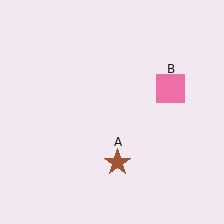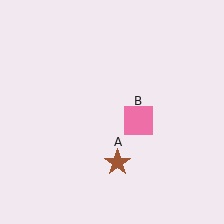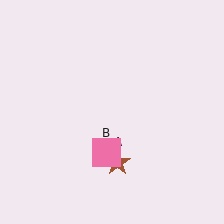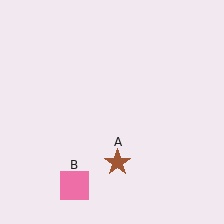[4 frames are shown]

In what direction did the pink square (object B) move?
The pink square (object B) moved down and to the left.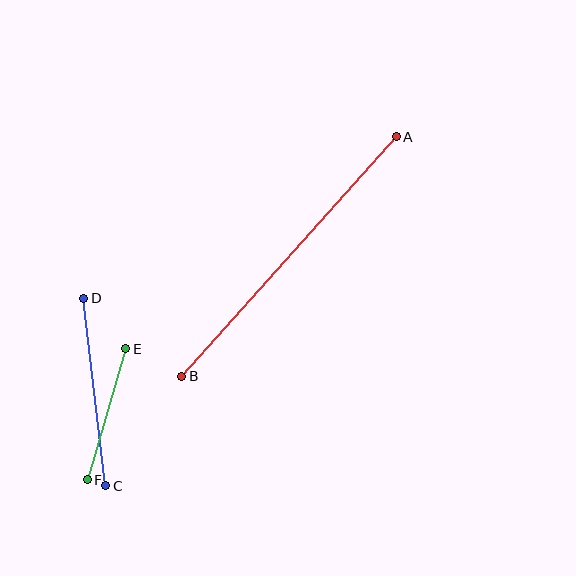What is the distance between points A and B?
The distance is approximately 321 pixels.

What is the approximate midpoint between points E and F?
The midpoint is at approximately (106, 414) pixels.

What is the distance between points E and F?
The distance is approximately 136 pixels.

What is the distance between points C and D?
The distance is approximately 189 pixels.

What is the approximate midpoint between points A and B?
The midpoint is at approximately (289, 256) pixels.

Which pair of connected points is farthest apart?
Points A and B are farthest apart.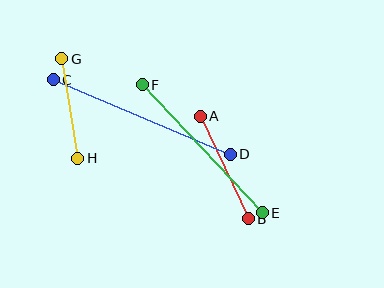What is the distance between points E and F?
The distance is approximately 176 pixels.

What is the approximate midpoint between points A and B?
The midpoint is at approximately (224, 167) pixels.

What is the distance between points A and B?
The distance is approximately 113 pixels.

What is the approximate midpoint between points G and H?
The midpoint is at approximately (70, 109) pixels.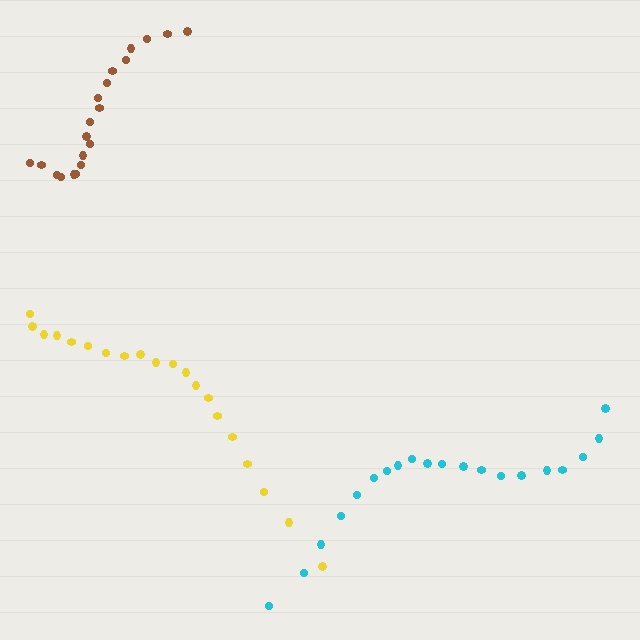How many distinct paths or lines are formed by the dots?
There are 3 distinct paths.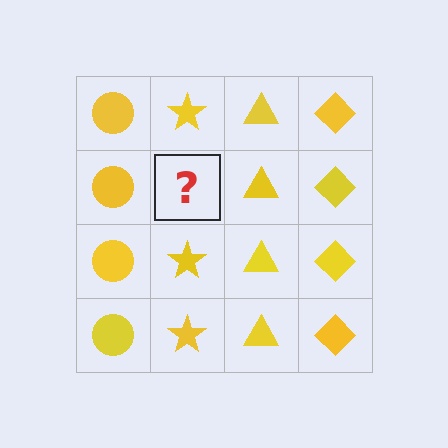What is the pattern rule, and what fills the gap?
The rule is that each column has a consistent shape. The gap should be filled with a yellow star.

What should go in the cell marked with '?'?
The missing cell should contain a yellow star.